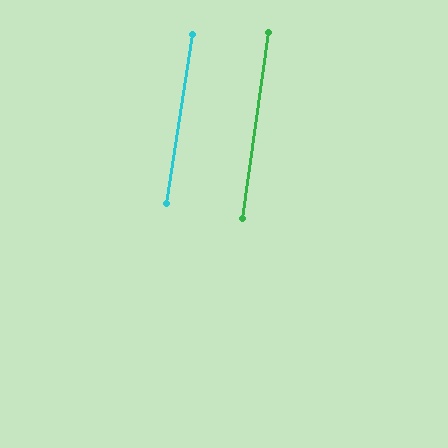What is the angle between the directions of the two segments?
Approximately 1 degree.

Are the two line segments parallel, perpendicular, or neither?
Parallel — their directions differ by only 0.7°.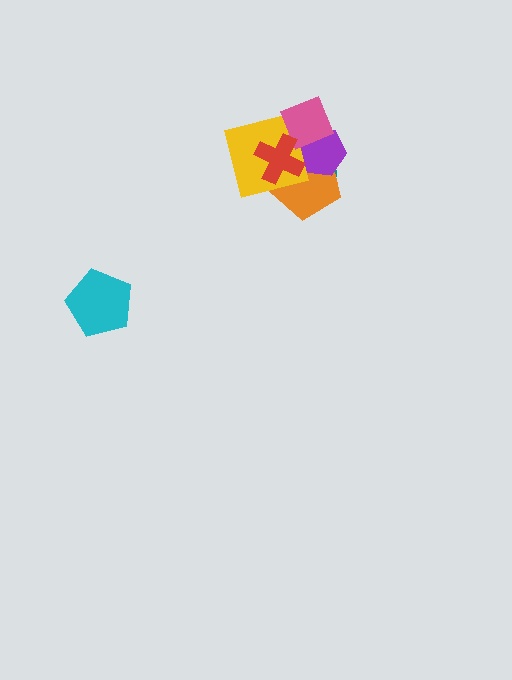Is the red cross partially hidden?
No, no other shape covers it.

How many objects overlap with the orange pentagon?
4 objects overlap with the orange pentagon.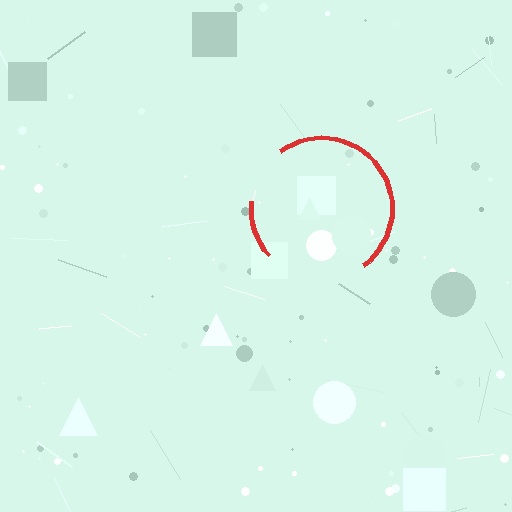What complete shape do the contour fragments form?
The contour fragments form a circle.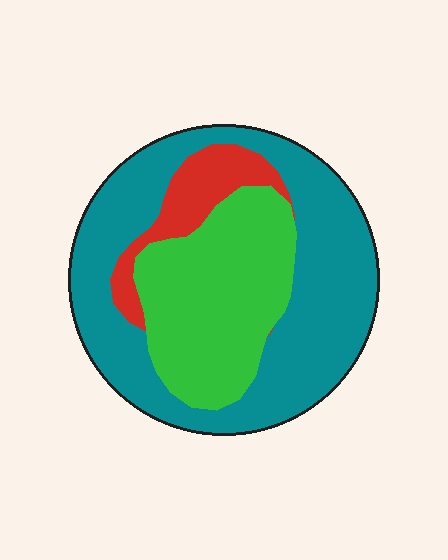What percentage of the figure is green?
Green covers around 35% of the figure.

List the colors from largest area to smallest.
From largest to smallest: teal, green, red.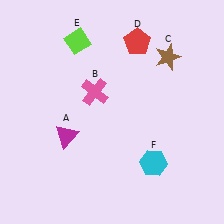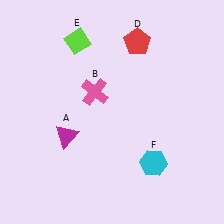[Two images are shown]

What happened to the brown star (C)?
The brown star (C) was removed in Image 2. It was in the top-right area of Image 1.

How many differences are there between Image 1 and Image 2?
There is 1 difference between the two images.